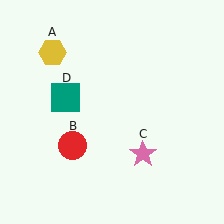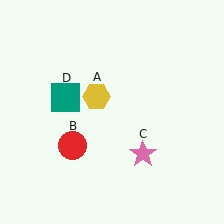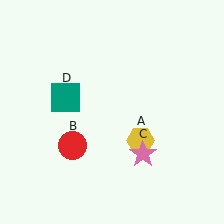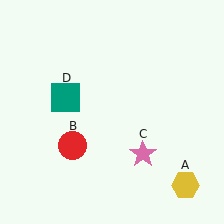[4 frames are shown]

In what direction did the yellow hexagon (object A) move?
The yellow hexagon (object A) moved down and to the right.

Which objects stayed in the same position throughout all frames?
Red circle (object B) and pink star (object C) and teal square (object D) remained stationary.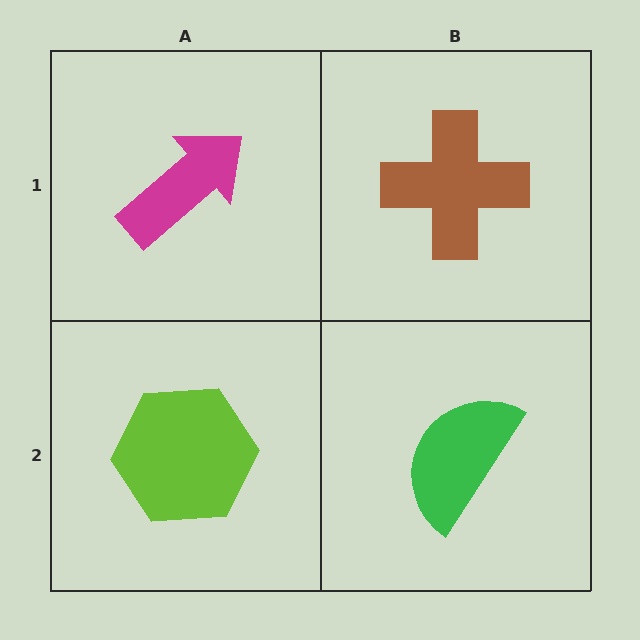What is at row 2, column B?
A green semicircle.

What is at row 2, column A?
A lime hexagon.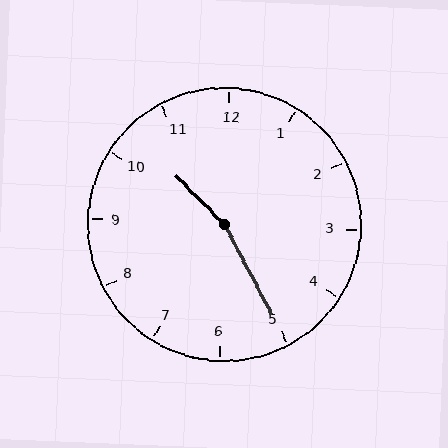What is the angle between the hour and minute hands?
Approximately 162 degrees.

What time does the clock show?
10:25.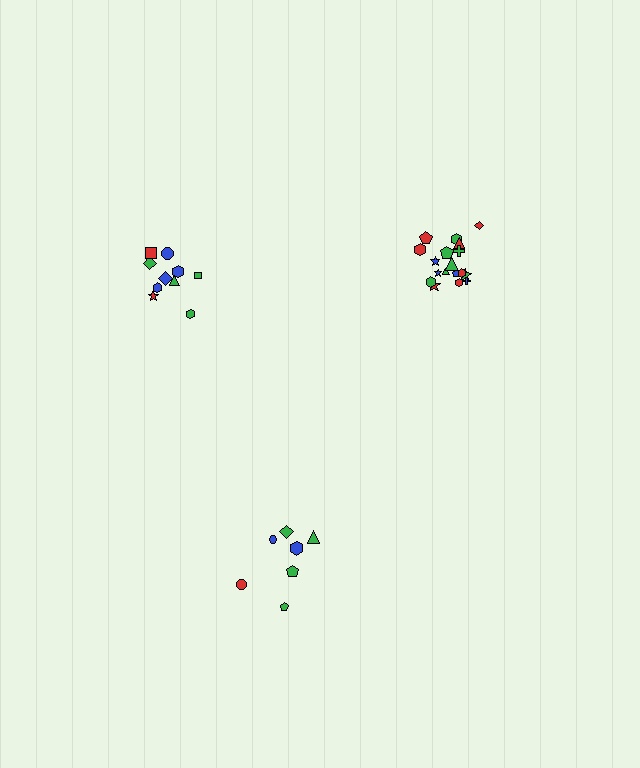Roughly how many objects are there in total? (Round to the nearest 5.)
Roughly 35 objects in total.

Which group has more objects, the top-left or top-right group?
The top-right group.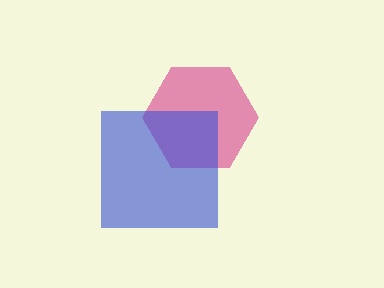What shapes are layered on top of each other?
The layered shapes are: a pink hexagon, a blue square.